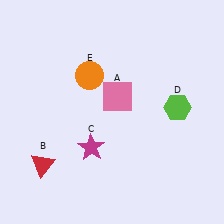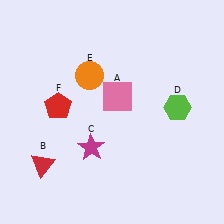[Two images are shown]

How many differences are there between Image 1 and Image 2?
There is 1 difference between the two images.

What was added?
A red pentagon (F) was added in Image 2.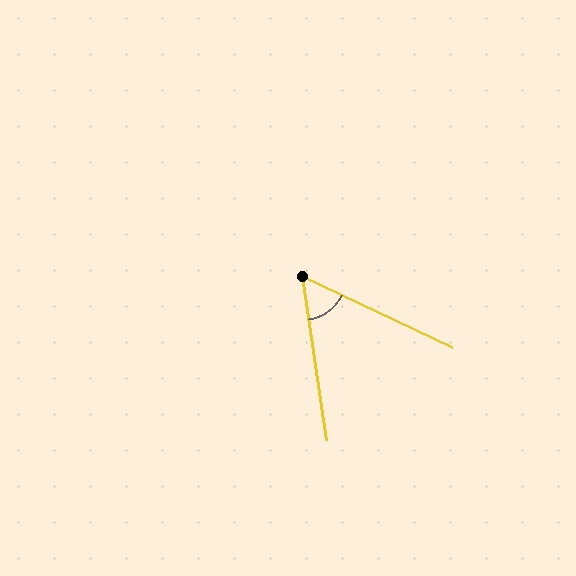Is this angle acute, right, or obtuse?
It is acute.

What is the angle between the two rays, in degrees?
Approximately 57 degrees.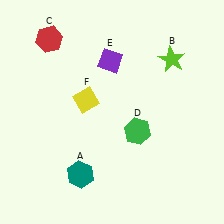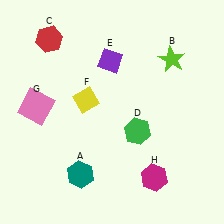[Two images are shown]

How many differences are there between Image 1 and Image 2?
There are 2 differences between the two images.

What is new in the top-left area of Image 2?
A pink square (G) was added in the top-left area of Image 2.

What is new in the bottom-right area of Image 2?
A magenta hexagon (H) was added in the bottom-right area of Image 2.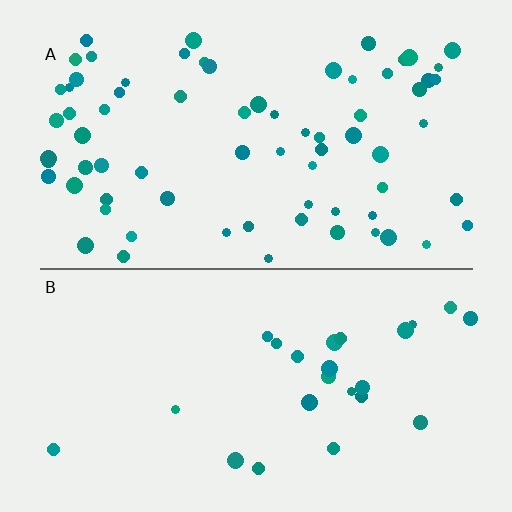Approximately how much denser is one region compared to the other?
Approximately 2.9× — region A over region B.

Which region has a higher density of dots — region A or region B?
A (the top).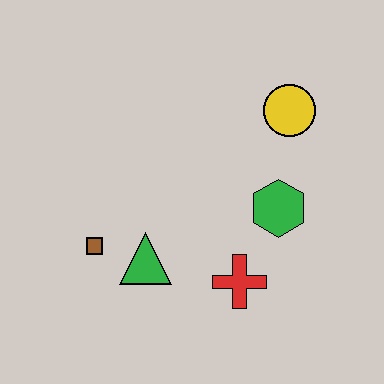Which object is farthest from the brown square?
The yellow circle is farthest from the brown square.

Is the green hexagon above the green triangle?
Yes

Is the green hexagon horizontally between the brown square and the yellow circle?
Yes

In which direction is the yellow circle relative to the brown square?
The yellow circle is to the right of the brown square.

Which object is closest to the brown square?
The green triangle is closest to the brown square.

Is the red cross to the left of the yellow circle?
Yes